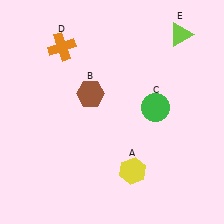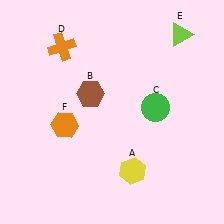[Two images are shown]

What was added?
An orange hexagon (F) was added in Image 2.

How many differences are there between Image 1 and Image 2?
There is 1 difference between the two images.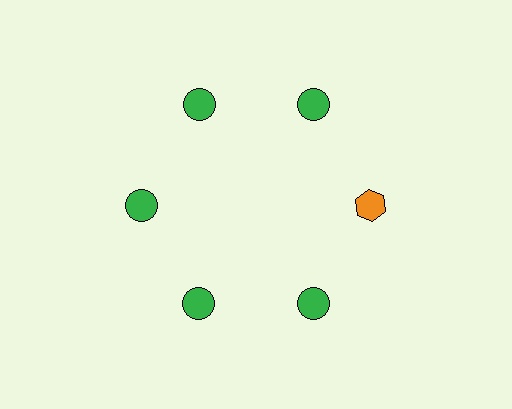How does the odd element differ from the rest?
It differs in both color (orange instead of green) and shape (hexagon instead of circle).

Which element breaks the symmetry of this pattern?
The orange hexagon at roughly the 3 o'clock position breaks the symmetry. All other shapes are green circles.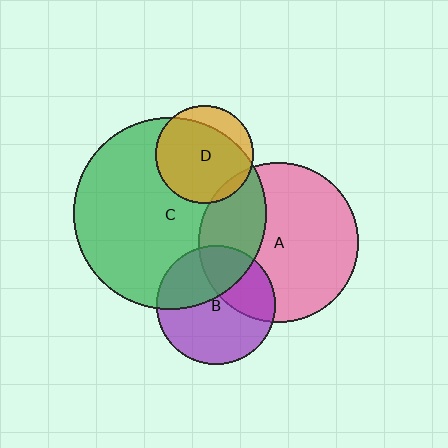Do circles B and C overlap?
Yes.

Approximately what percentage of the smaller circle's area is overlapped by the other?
Approximately 35%.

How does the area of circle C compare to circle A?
Approximately 1.4 times.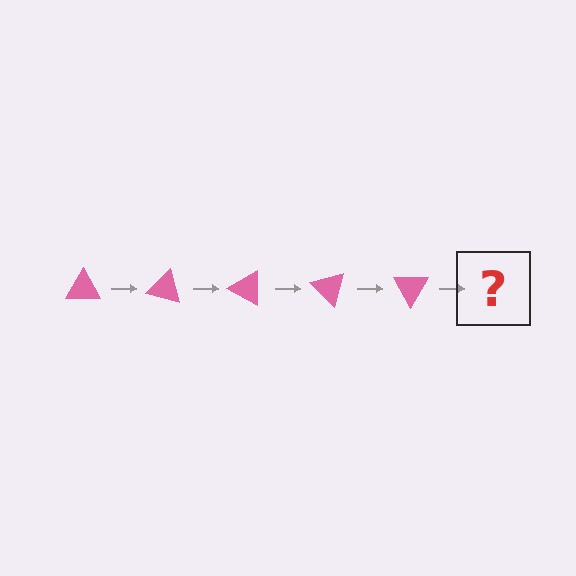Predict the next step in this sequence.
The next step is a pink triangle rotated 75 degrees.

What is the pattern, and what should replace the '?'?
The pattern is that the triangle rotates 15 degrees each step. The '?' should be a pink triangle rotated 75 degrees.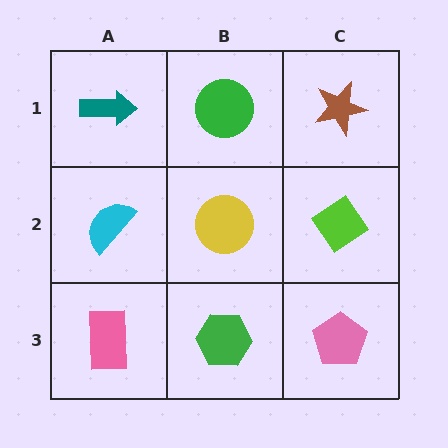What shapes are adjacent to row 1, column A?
A cyan semicircle (row 2, column A), a green circle (row 1, column B).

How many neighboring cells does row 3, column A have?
2.